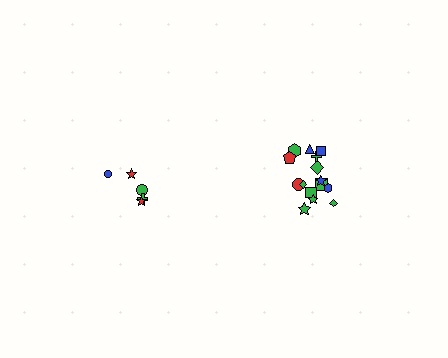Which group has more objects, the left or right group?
The right group.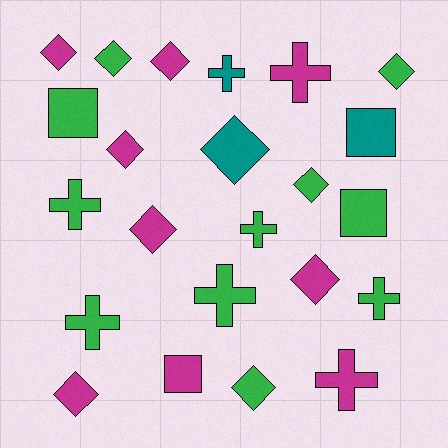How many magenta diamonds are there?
There are 6 magenta diamonds.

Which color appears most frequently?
Green, with 11 objects.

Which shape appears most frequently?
Diamond, with 11 objects.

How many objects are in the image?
There are 23 objects.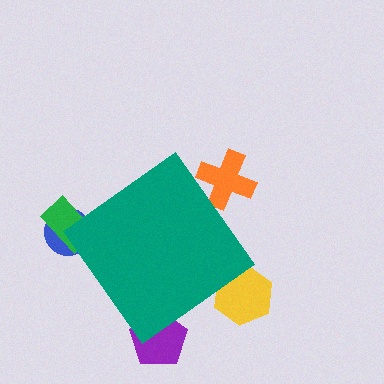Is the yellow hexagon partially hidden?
Yes, the yellow hexagon is partially hidden behind the teal diamond.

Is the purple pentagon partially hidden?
Yes, the purple pentagon is partially hidden behind the teal diamond.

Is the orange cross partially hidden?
Yes, the orange cross is partially hidden behind the teal diamond.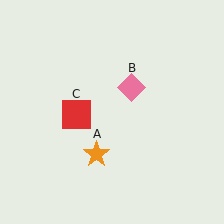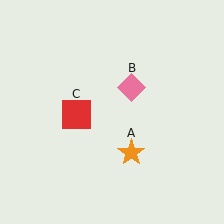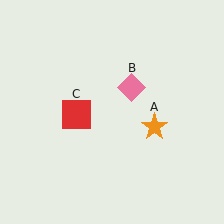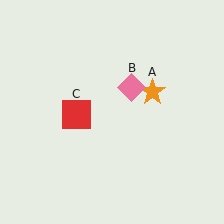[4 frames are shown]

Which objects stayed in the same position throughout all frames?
Pink diamond (object B) and red square (object C) remained stationary.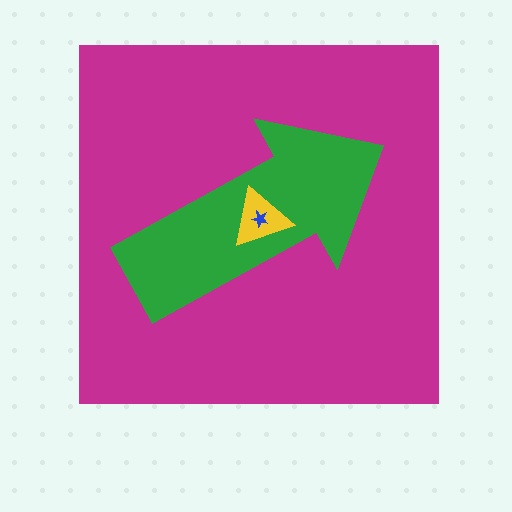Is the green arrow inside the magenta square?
Yes.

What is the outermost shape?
The magenta square.